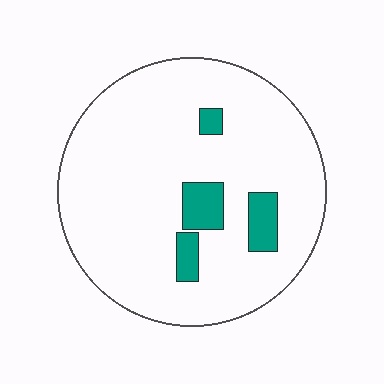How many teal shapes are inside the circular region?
4.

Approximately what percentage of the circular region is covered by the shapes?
Approximately 10%.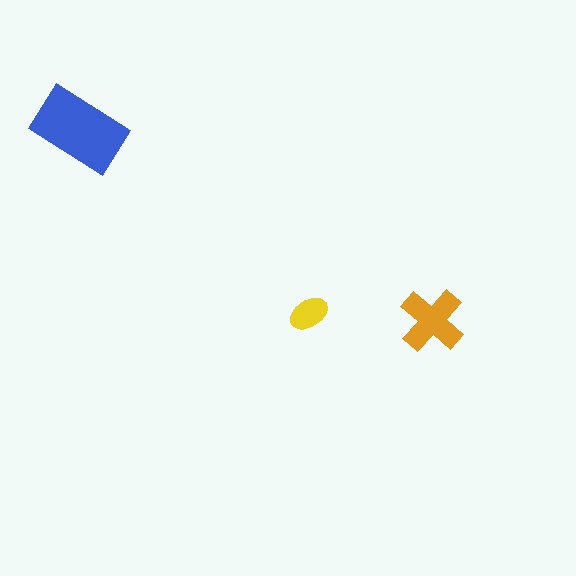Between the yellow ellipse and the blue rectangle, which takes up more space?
The blue rectangle.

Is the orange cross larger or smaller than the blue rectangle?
Smaller.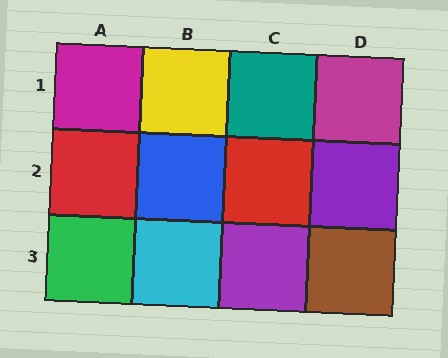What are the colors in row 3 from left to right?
Green, cyan, purple, brown.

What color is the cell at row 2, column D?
Purple.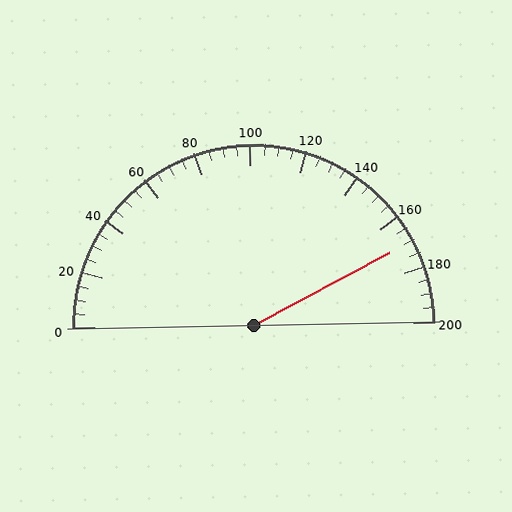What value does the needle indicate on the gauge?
The needle indicates approximately 170.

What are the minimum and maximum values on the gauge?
The gauge ranges from 0 to 200.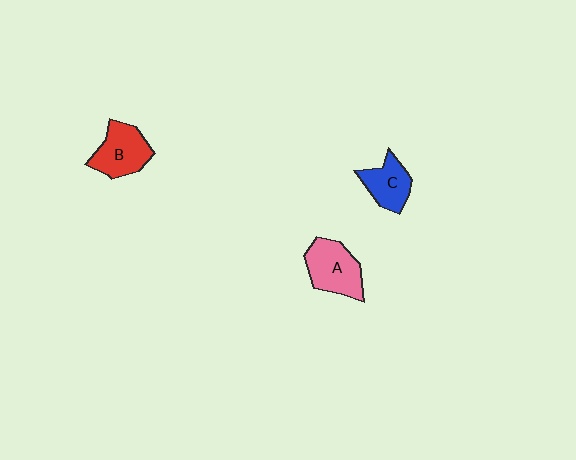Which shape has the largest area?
Shape A (pink).